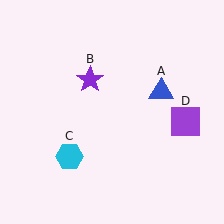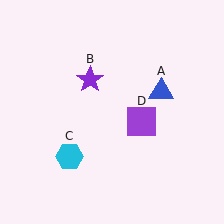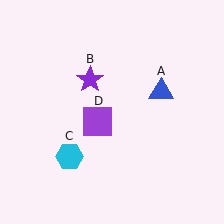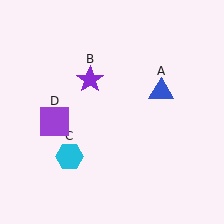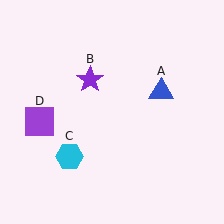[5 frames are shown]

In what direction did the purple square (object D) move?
The purple square (object D) moved left.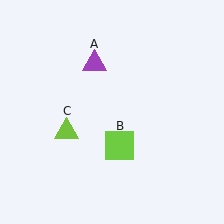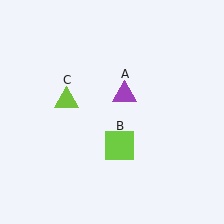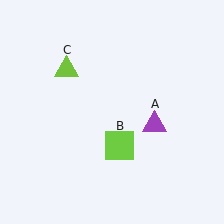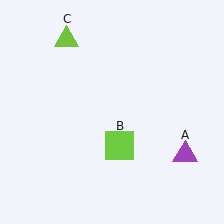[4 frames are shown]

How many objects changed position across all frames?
2 objects changed position: purple triangle (object A), lime triangle (object C).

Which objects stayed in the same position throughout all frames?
Lime square (object B) remained stationary.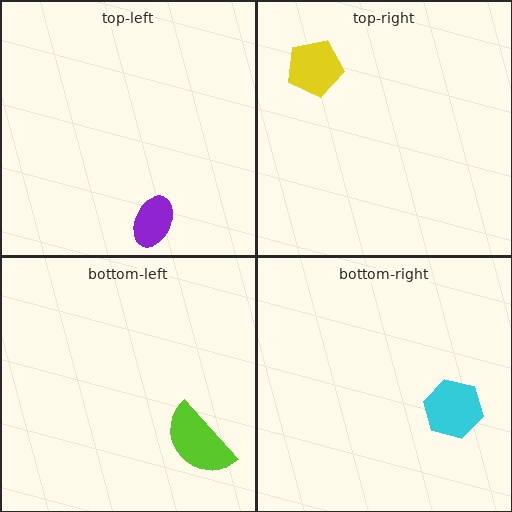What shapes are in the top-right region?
The yellow pentagon.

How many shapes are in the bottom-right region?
1.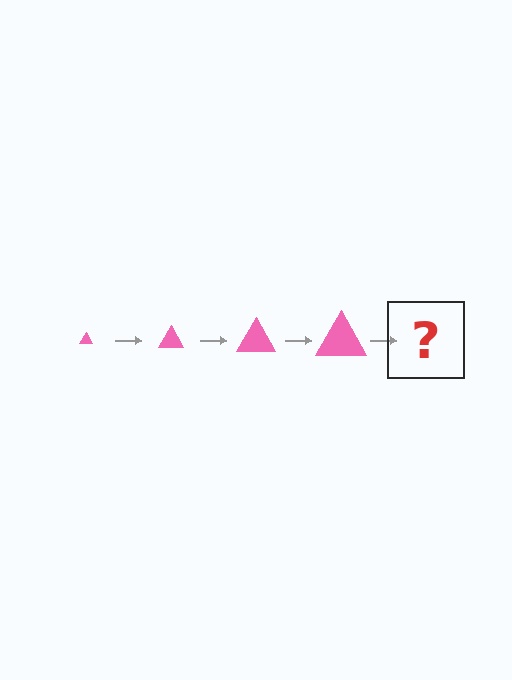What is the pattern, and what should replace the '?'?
The pattern is that the triangle gets progressively larger each step. The '?' should be a pink triangle, larger than the previous one.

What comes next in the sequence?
The next element should be a pink triangle, larger than the previous one.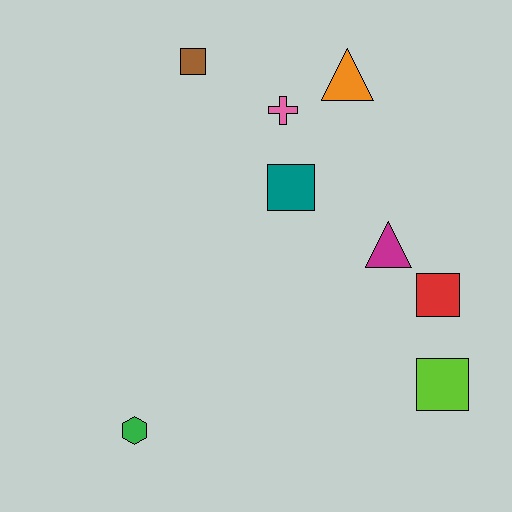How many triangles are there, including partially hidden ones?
There are 2 triangles.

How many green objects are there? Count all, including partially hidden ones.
There is 1 green object.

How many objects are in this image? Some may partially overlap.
There are 8 objects.